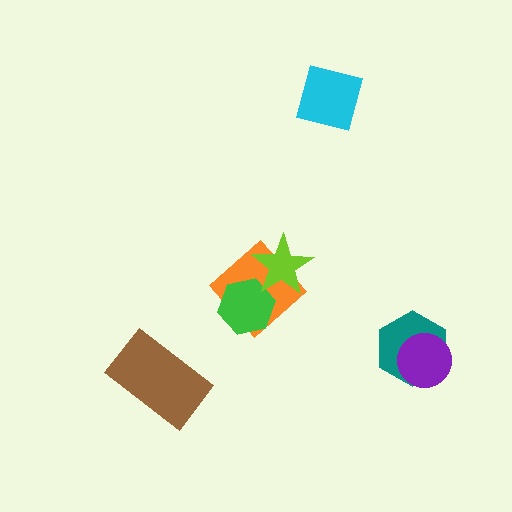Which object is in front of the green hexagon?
The lime star is in front of the green hexagon.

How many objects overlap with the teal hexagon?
1 object overlaps with the teal hexagon.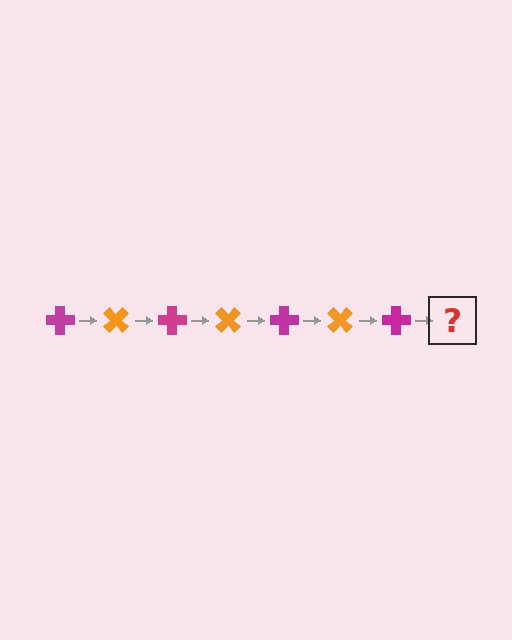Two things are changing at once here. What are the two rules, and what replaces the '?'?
The two rules are that it rotates 45 degrees each step and the color cycles through magenta and orange. The '?' should be an orange cross, rotated 315 degrees from the start.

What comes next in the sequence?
The next element should be an orange cross, rotated 315 degrees from the start.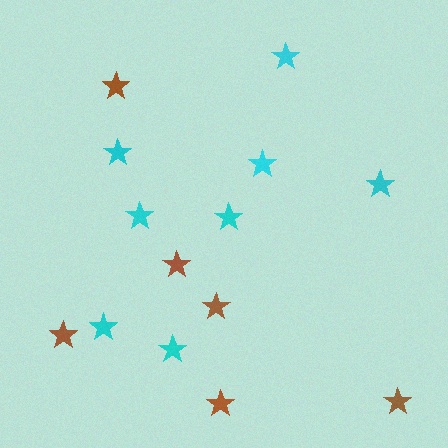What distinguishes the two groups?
There are 2 groups: one group of cyan stars (8) and one group of brown stars (6).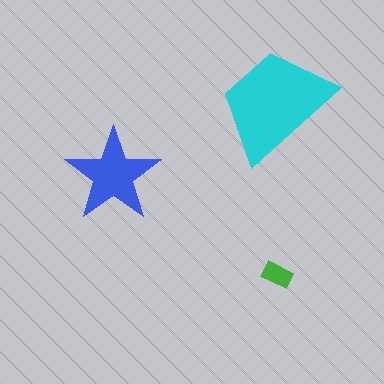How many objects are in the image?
There are 3 objects in the image.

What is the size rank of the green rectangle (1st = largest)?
3rd.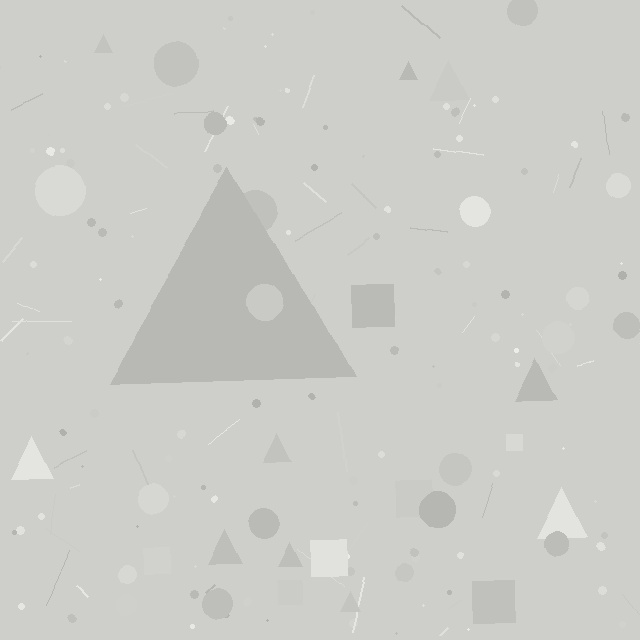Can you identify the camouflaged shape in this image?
The camouflaged shape is a triangle.